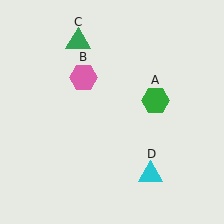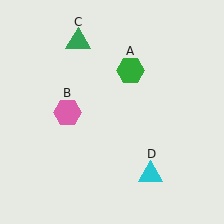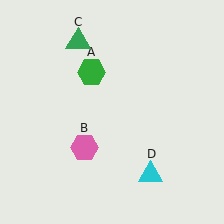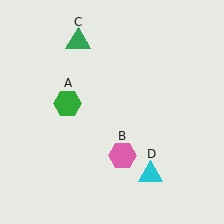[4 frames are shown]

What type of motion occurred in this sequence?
The green hexagon (object A), pink hexagon (object B) rotated counterclockwise around the center of the scene.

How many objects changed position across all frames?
2 objects changed position: green hexagon (object A), pink hexagon (object B).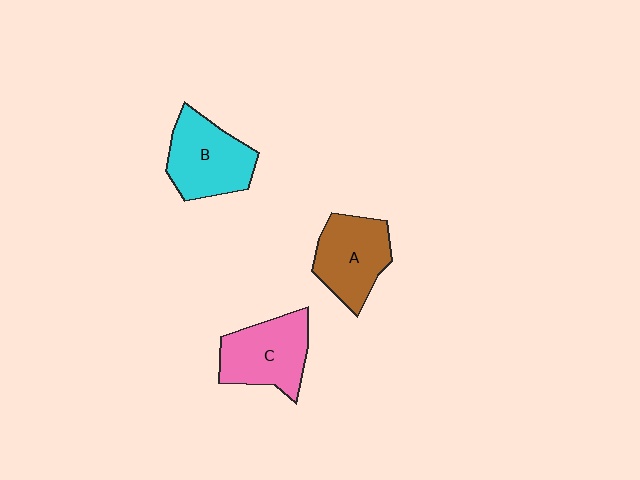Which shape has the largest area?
Shape B (cyan).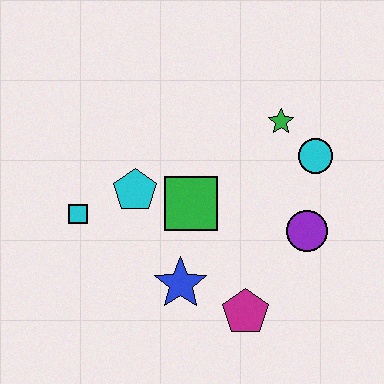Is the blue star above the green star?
No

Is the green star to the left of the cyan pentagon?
No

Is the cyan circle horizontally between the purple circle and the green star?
No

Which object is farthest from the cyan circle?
The cyan square is farthest from the cyan circle.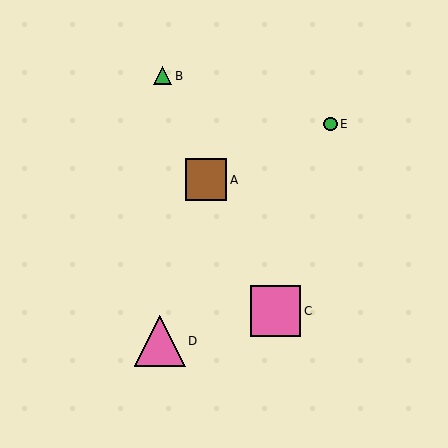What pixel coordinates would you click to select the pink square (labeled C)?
Click at (275, 311) to select the pink square C.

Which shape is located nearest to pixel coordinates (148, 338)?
The pink triangle (labeled D) at (160, 341) is nearest to that location.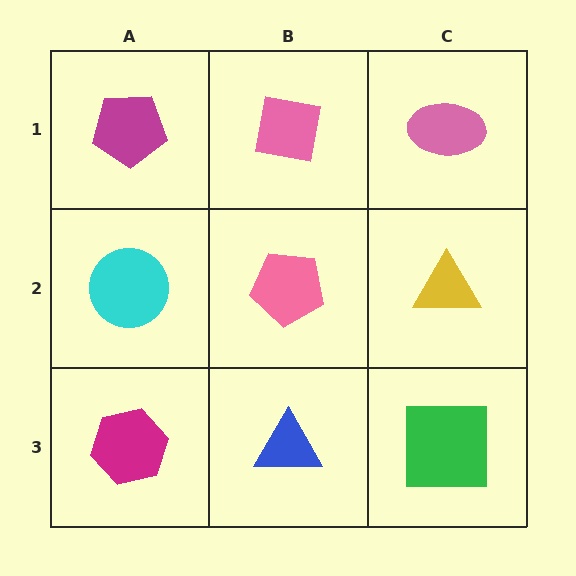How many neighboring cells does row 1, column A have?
2.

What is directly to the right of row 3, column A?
A blue triangle.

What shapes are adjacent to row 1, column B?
A pink pentagon (row 2, column B), a magenta pentagon (row 1, column A), a pink ellipse (row 1, column C).